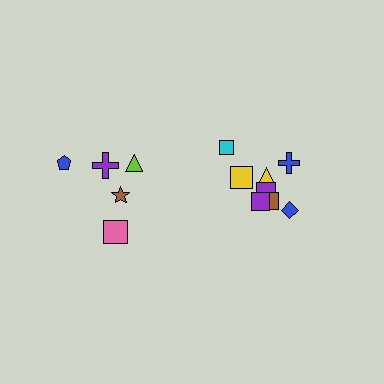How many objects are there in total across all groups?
There are 13 objects.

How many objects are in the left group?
There are 5 objects.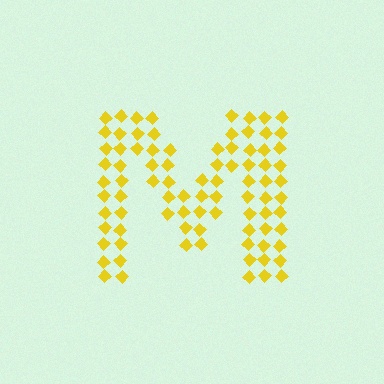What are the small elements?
The small elements are diamonds.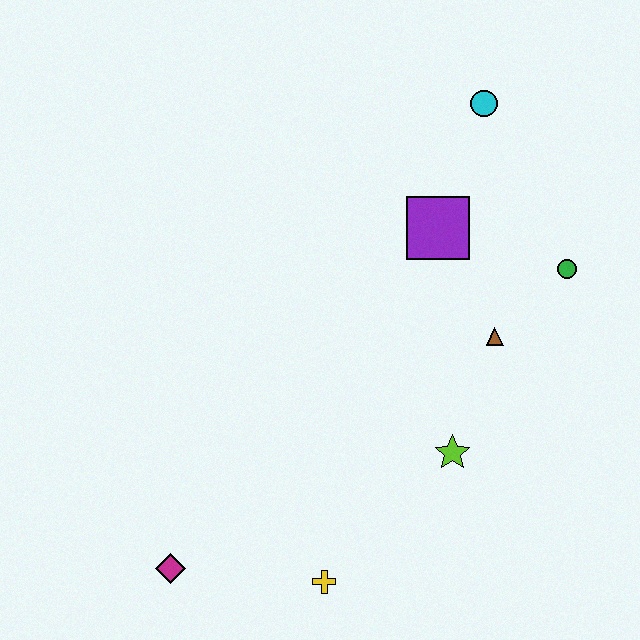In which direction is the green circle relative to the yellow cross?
The green circle is above the yellow cross.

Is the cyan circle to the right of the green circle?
No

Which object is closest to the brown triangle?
The green circle is closest to the brown triangle.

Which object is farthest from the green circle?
The magenta diamond is farthest from the green circle.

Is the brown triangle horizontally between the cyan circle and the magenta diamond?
No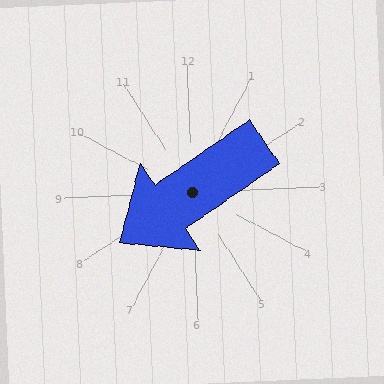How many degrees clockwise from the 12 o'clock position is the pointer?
Approximately 238 degrees.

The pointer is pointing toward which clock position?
Roughly 8 o'clock.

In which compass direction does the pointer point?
Southwest.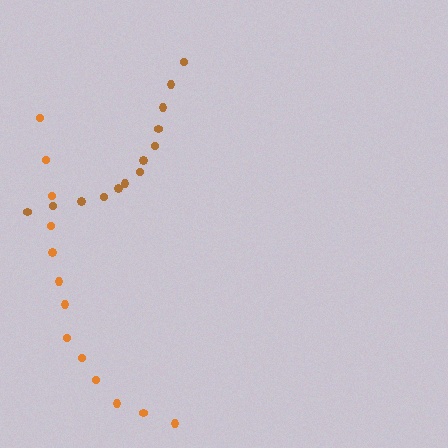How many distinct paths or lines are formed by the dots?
There are 2 distinct paths.